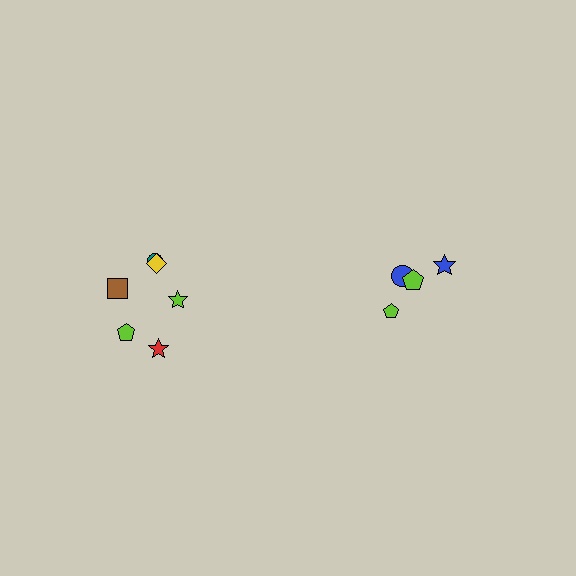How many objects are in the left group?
There are 6 objects.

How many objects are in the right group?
There are 4 objects.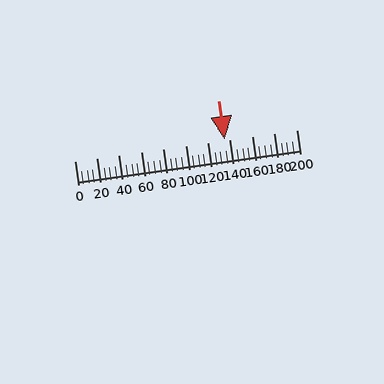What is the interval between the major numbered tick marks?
The major tick marks are spaced 20 units apart.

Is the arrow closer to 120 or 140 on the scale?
The arrow is closer to 140.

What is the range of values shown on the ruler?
The ruler shows values from 0 to 200.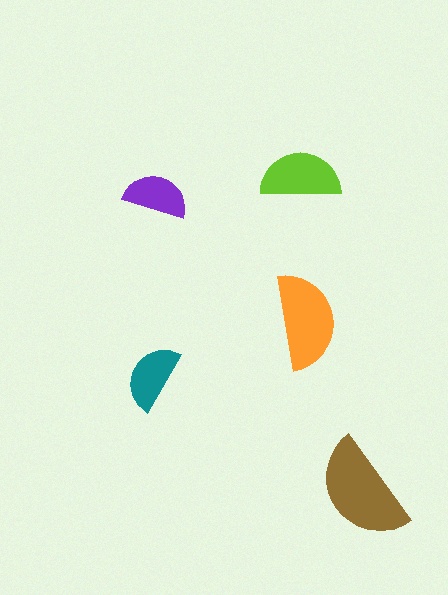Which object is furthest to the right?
The brown semicircle is rightmost.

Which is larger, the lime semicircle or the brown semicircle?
The brown one.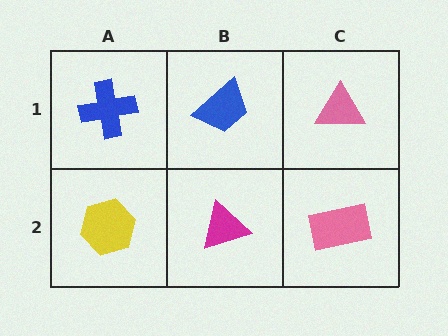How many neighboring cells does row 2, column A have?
2.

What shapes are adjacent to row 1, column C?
A pink rectangle (row 2, column C), a blue trapezoid (row 1, column B).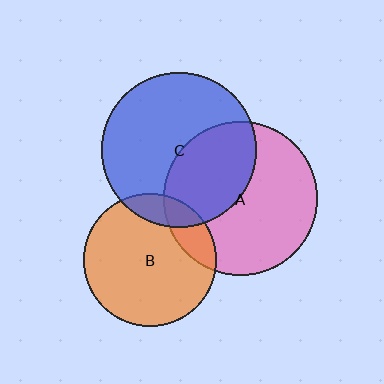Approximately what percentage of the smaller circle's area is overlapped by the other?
Approximately 15%.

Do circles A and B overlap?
Yes.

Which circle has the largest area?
Circle C (blue).